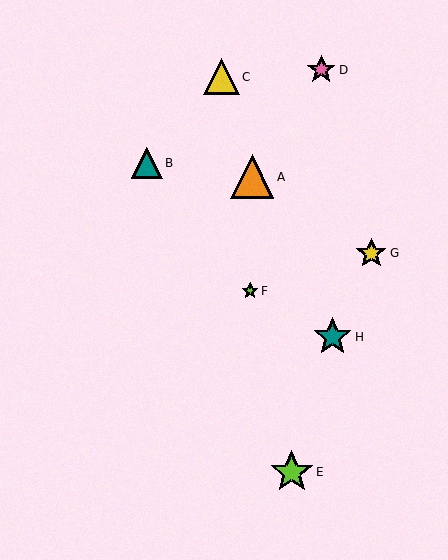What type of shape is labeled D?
Shape D is a pink star.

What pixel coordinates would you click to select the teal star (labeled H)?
Click at (333, 337) to select the teal star H.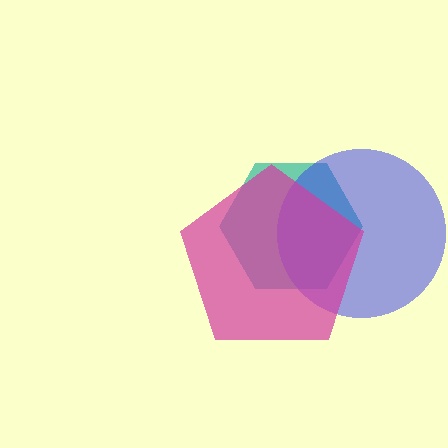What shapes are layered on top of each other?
The layered shapes are: a teal hexagon, a blue circle, a magenta pentagon.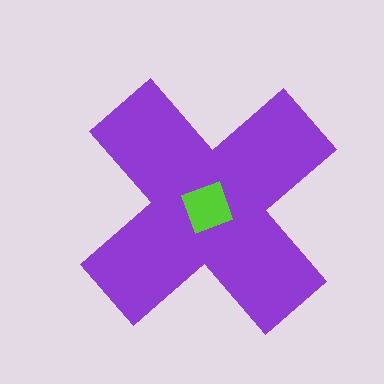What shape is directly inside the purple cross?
The lime square.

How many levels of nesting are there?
2.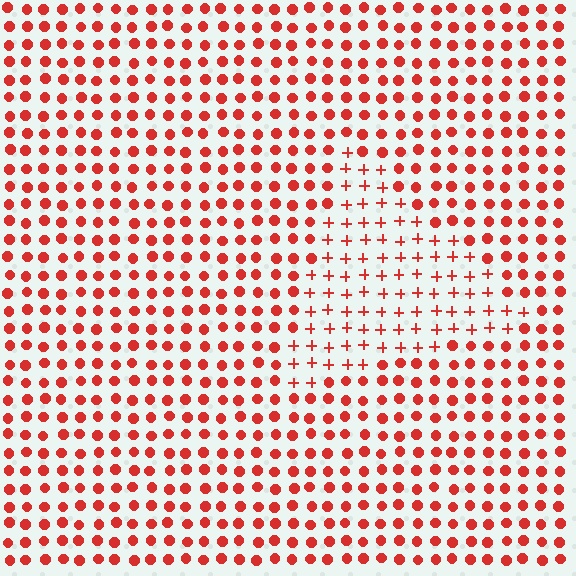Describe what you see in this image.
The image is filled with small red elements arranged in a uniform grid. A triangle-shaped region contains plus signs, while the surrounding area contains circles. The boundary is defined purely by the change in element shape.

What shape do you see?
I see a triangle.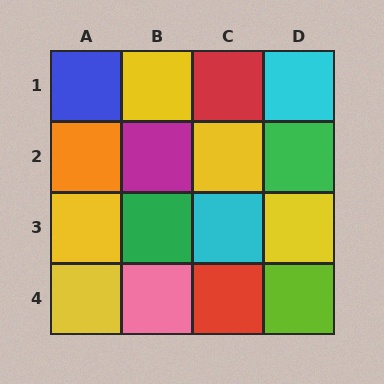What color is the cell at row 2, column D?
Green.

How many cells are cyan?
2 cells are cyan.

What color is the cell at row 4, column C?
Red.